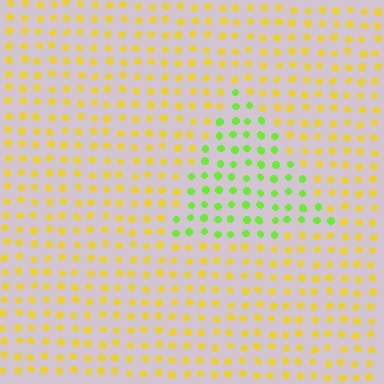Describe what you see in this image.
The image is filled with small yellow elements in a uniform arrangement. A triangle-shaped region is visible where the elements are tinted to a slightly different hue, forming a subtle color boundary.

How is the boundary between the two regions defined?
The boundary is defined purely by a slight shift in hue (about 51 degrees). Spacing, size, and orientation are identical on both sides.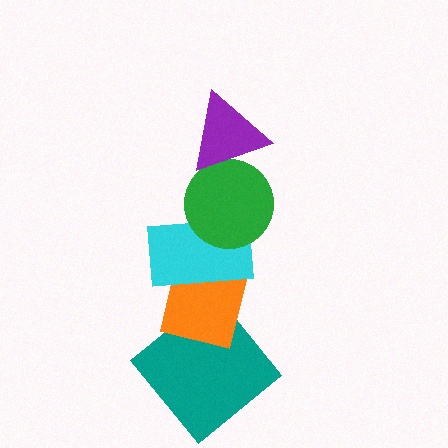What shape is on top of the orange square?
The cyan rectangle is on top of the orange square.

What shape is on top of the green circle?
The purple triangle is on top of the green circle.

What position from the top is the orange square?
The orange square is 4th from the top.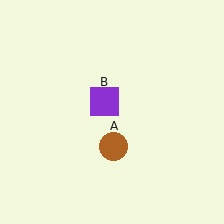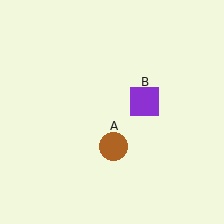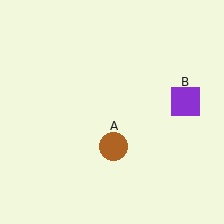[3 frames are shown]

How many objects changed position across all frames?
1 object changed position: purple square (object B).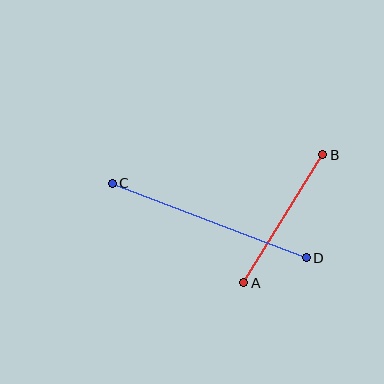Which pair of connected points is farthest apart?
Points C and D are farthest apart.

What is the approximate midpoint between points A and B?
The midpoint is at approximately (283, 219) pixels.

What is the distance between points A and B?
The distance is approximately 151 pixels.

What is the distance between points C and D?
The distance is approximately 208 pixels.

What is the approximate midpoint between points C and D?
The midpoint is at approximately (209, 220) pixels.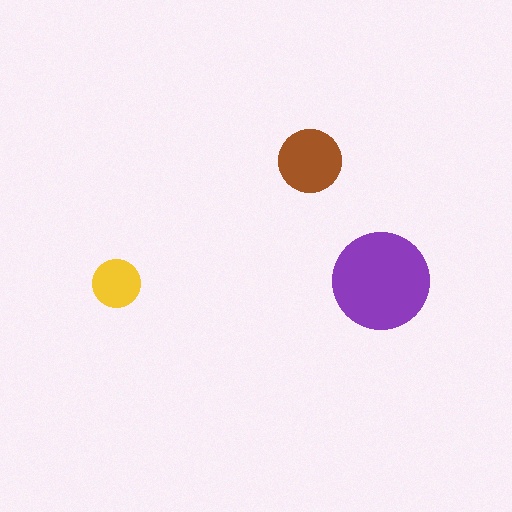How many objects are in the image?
There are 3 objects in the image.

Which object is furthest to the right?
The purple circle is rightmost.